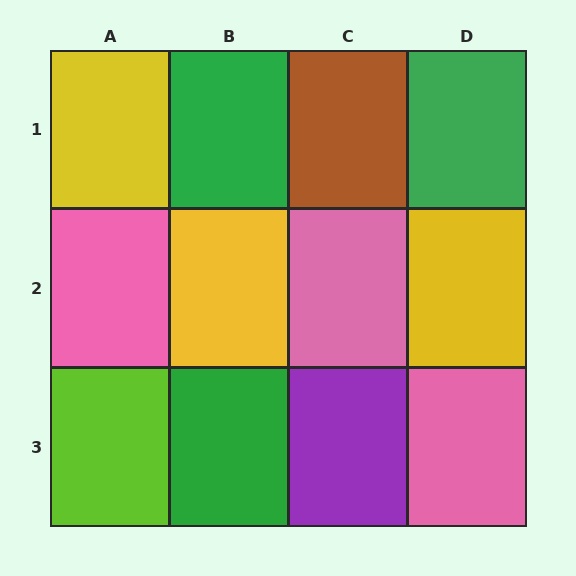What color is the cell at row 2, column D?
Yellow.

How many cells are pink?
3 cells are pink.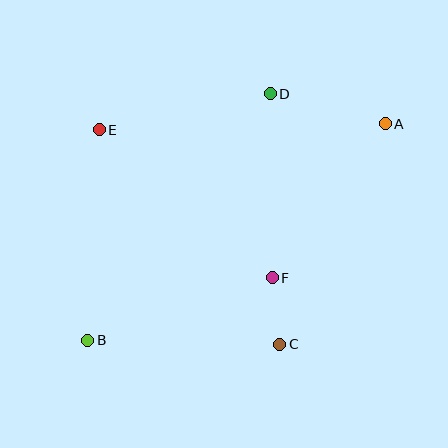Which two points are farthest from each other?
Points A and B are farthest from each other.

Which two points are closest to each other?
Points C and F are closest to each other.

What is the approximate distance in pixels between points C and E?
The distance between C and E is approximately 280 pixels.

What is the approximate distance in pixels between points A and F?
The distance between A and F is approximately 191 pixels.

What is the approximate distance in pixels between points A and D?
The distance between A and D is approximately 119 pixels.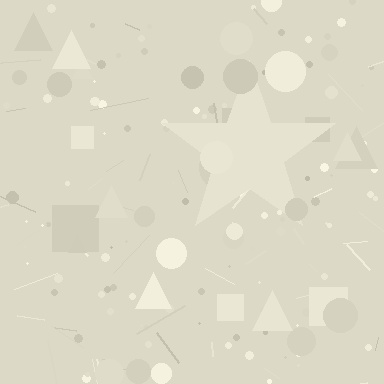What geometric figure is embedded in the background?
A star is embedded in the background.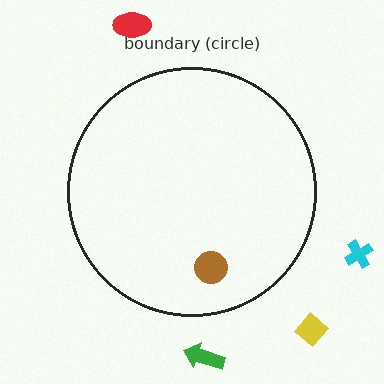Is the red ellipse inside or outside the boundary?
Outside.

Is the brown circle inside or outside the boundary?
Inside.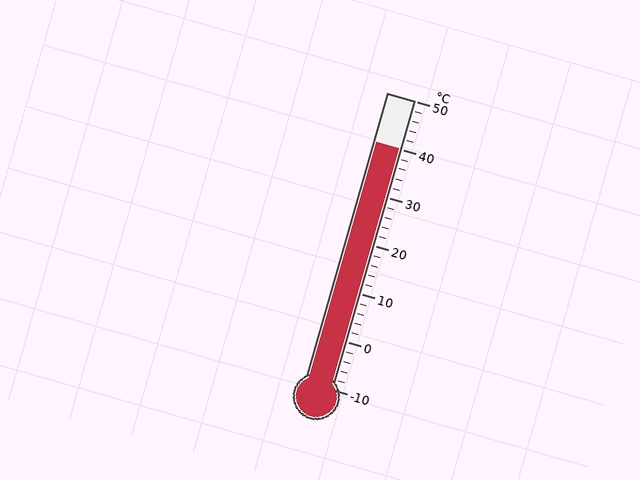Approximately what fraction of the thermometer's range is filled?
The thermometer is filled to approximately 85% of its range.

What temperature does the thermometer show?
The thermometer shows approximately 40°C.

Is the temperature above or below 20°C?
The temperature is above 20°C.